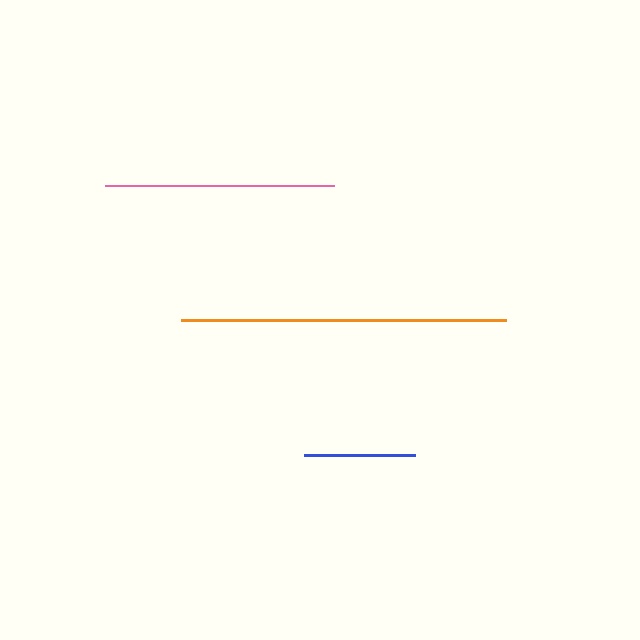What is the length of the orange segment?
The orange segment is approximately 325 pixels long.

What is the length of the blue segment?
The blue segment is approximately 111 pixels long.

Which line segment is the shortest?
The blue line is the shortest at approximately 111 pixels.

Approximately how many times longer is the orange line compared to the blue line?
The orange line is approximately 2.9 times the length of the blue line.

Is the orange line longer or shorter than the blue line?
The orange line is longer than the blue line.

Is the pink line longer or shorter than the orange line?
The orange line is longer than the pink line.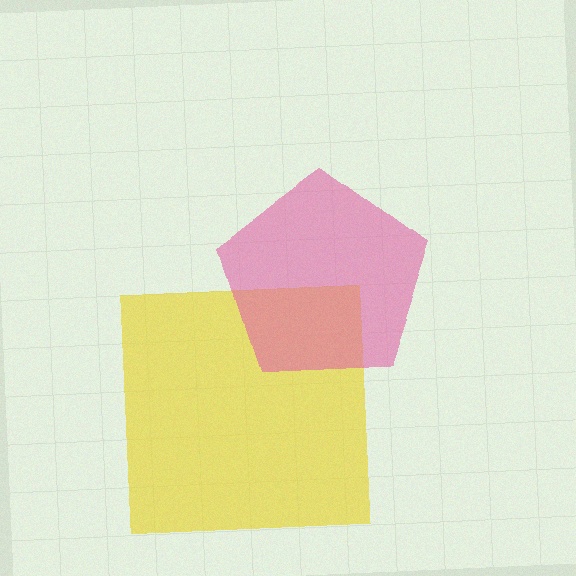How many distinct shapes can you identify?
There are 2 distinct shapes: a yellow square, a pink pentagon.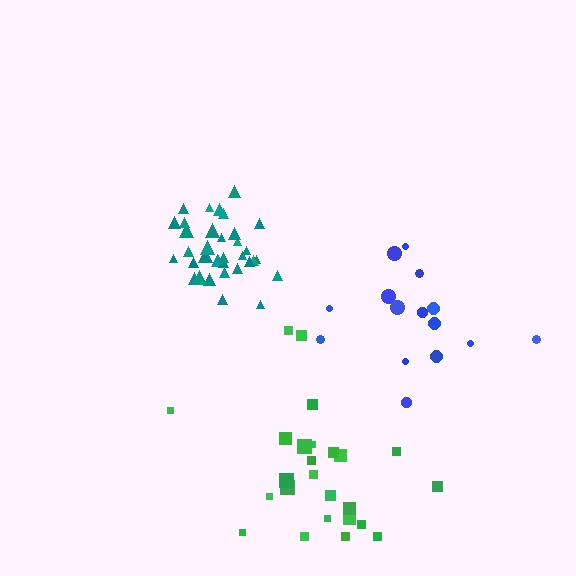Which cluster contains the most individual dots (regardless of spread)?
Teal (35).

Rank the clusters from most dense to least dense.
teal, green, blue.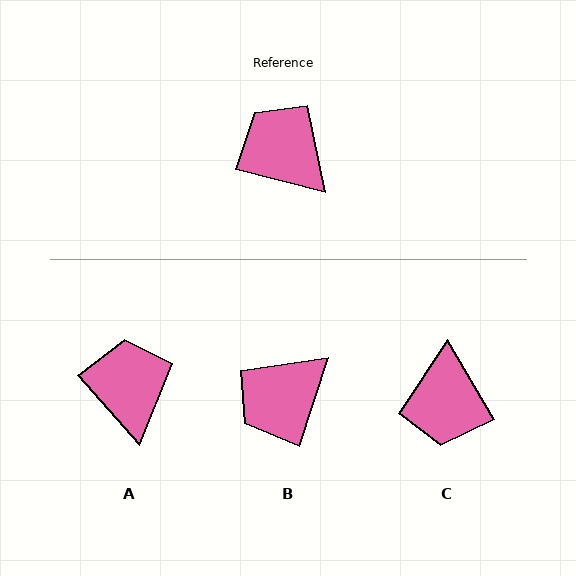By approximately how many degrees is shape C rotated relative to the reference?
Approximately 135 degrees counter-clockwise.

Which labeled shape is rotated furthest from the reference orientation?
C, about 135 degrees away.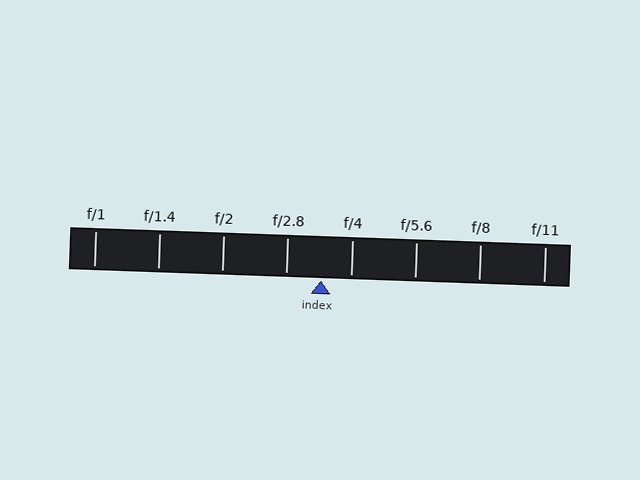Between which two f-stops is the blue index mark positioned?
The index mark is between f/2.8 and f/4.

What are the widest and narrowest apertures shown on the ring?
The widest aperture shown is f/1 and the narrowest is f/11.